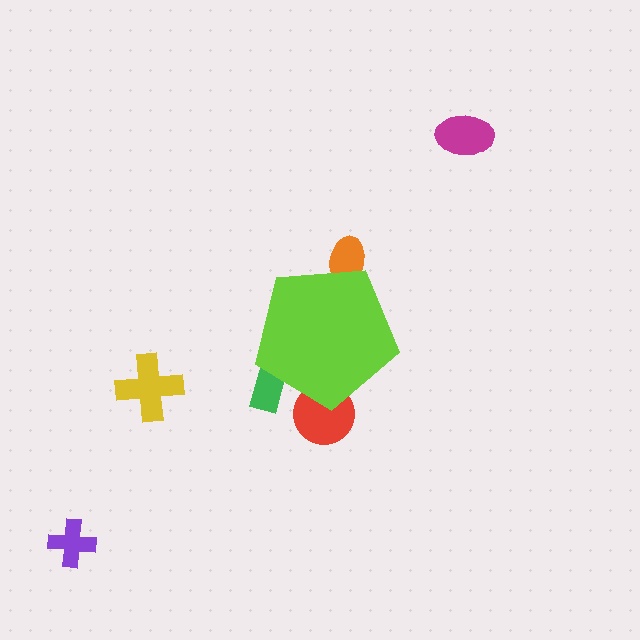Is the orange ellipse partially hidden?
Yes, the orange ellipse is partially hidden behind the lime pentagon.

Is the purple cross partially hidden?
No, the purple cross is fully visible.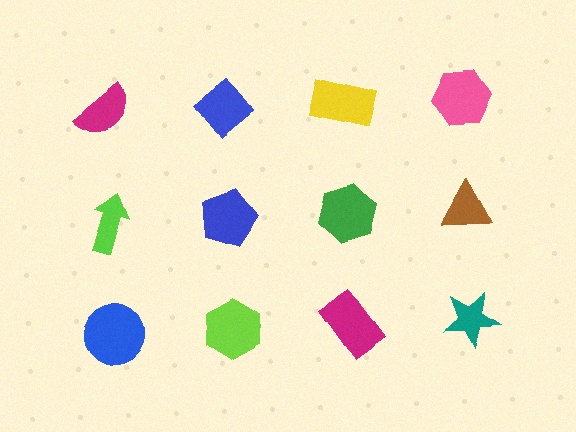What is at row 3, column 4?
A teal star.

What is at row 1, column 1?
A magenta semicircle.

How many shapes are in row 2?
4 shapes.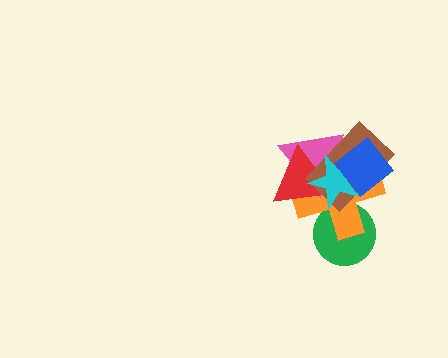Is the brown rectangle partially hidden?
Yes, it is partially covered by another shape.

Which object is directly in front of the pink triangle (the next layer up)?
The red triangle is directly in front of the pink triangle.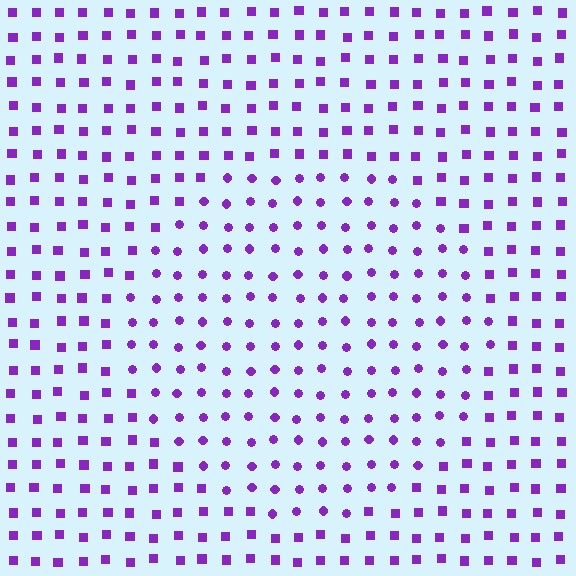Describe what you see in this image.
The image is filled with small purple elements arranged in a uniform grid. A circle-shaped region contains circles, while the surrounding area contains squares. The boundary is defined purely by the change in element shape.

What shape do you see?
I see a circle.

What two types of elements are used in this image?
The image uses circles inside the circle region and squares outside it.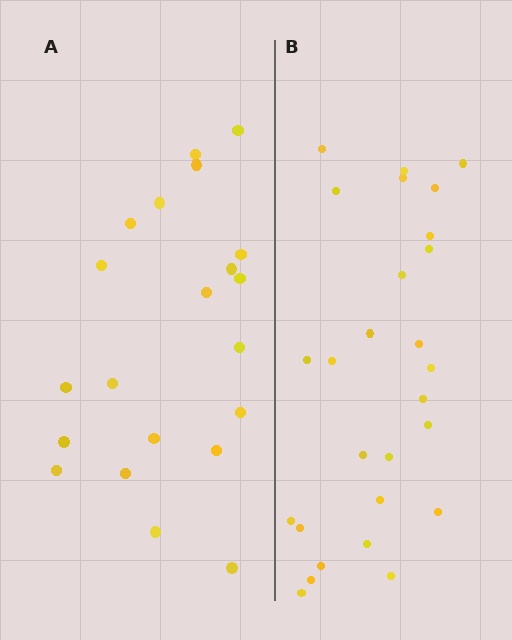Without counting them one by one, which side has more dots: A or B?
Region B (the right region) has more dots.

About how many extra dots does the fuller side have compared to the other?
Region B has about 6 more dots than region A.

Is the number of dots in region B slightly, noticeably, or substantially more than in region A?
Region B has noticeably more, but not dramatically so. The ratio is roughly 1.3 to 1.